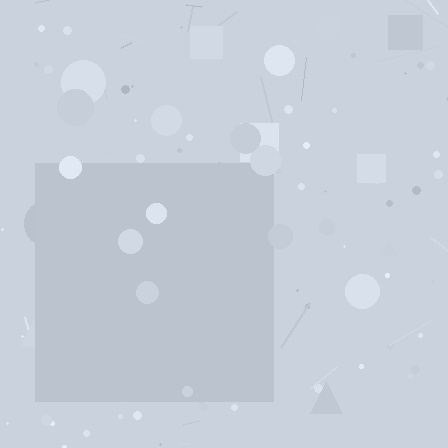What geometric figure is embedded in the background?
A square is embedded in the background.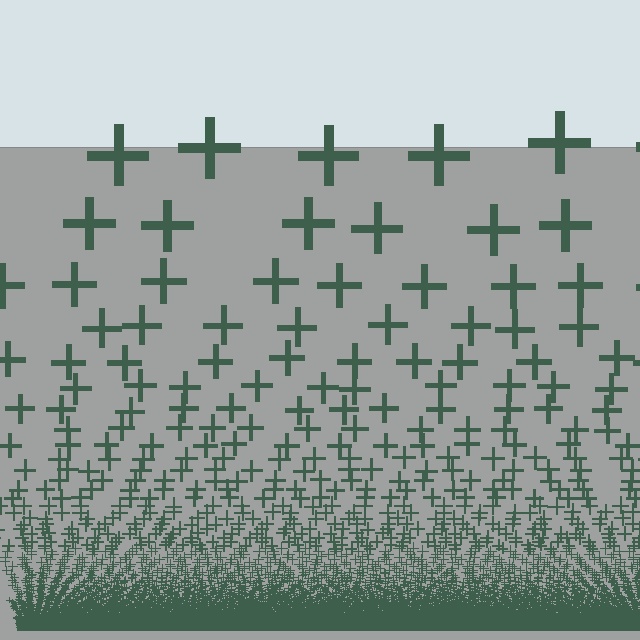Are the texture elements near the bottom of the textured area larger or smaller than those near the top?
Smaller. The gradient is inverted — elements near the bottom are smaller and denser.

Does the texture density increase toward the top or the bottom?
Density increases toward the bottom.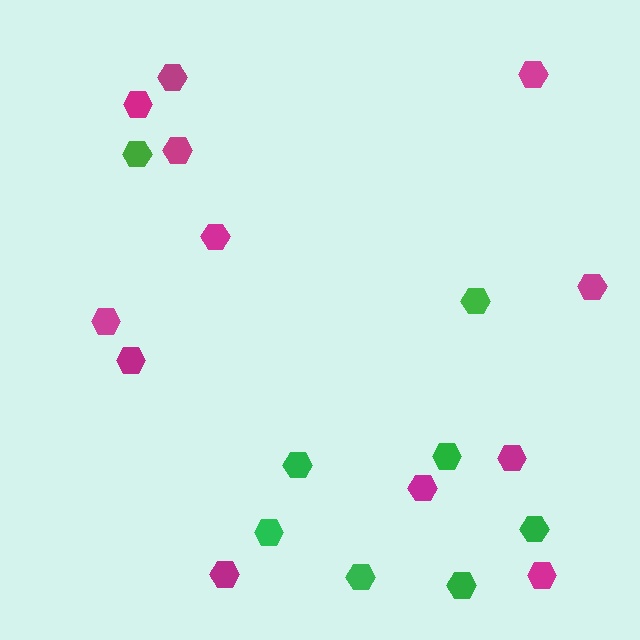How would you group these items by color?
There are 2 groups: one group of magenta hexagons (12) and one group of green hexagons (8).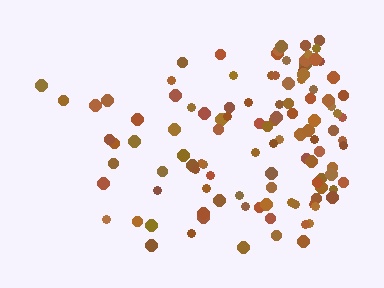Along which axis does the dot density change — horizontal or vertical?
Horizontal.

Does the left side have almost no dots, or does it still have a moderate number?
Still a moderate number, just noticeably fewer than the right.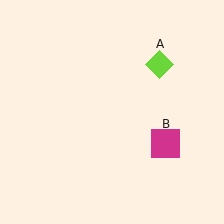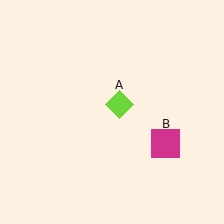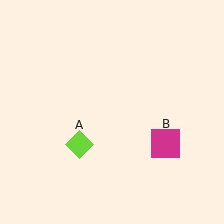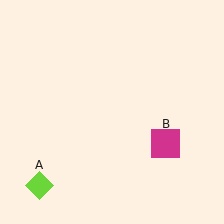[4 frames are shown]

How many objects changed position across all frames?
1 object changed position: lime diamond (object A).